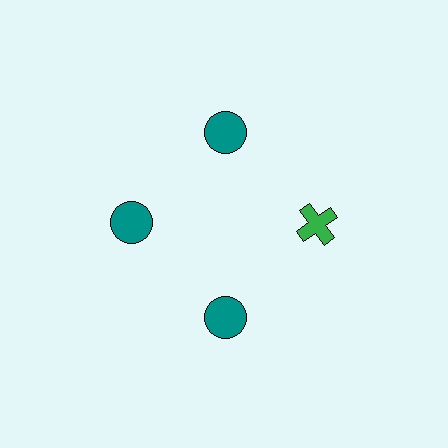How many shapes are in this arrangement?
There are 4 shapes arranged in a ring pattern.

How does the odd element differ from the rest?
It differs in both color (green instead of teal) and shape (cross instead of circle).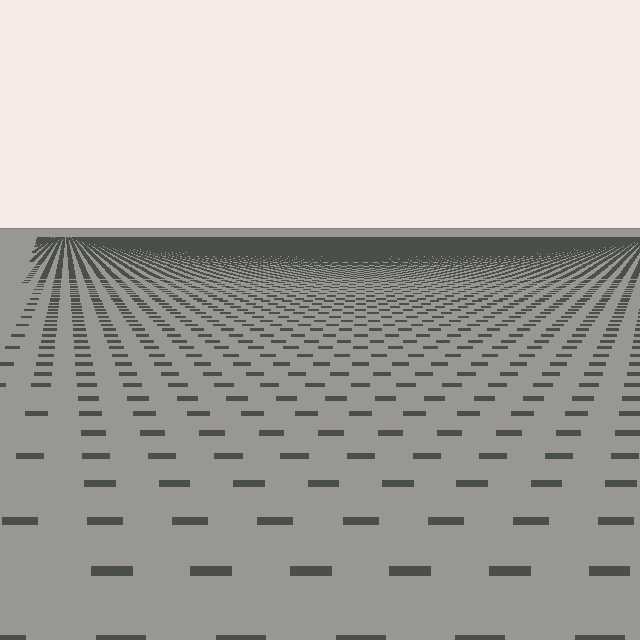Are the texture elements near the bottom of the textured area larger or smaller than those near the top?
Larger. Near the bottom, elements are closer to the viewer and appear at a bigger on-screen size.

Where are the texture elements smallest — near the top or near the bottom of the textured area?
Near the top.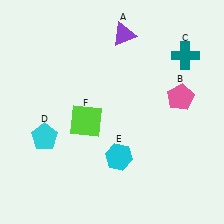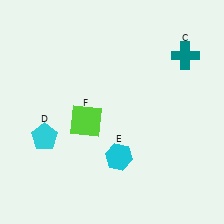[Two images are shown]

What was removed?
The pink pentagon (B), the purple triangle (A) were removed in Image 2.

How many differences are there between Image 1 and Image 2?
There are 2 differences between the two images.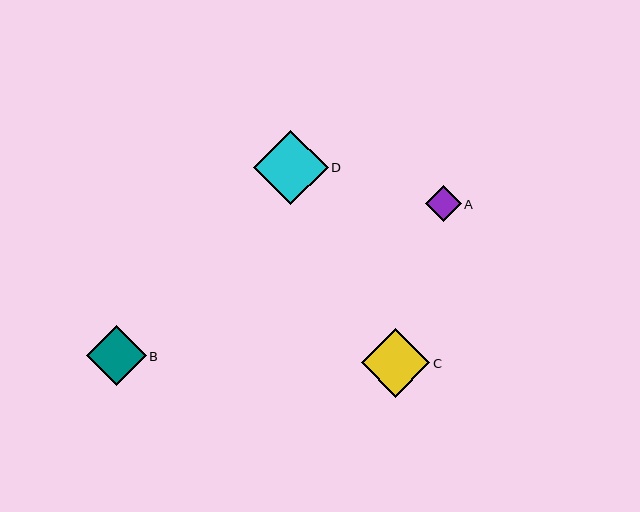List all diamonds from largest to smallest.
From largest to smallest: D, C, B, A.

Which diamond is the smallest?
Diamond A is the smallest with a size of approximately 36 pixels.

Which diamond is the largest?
Diamond D is the largest with a size of approximately 74 pixels.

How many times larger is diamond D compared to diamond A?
Diamond D is approximately 2.1 times the size of diamond A.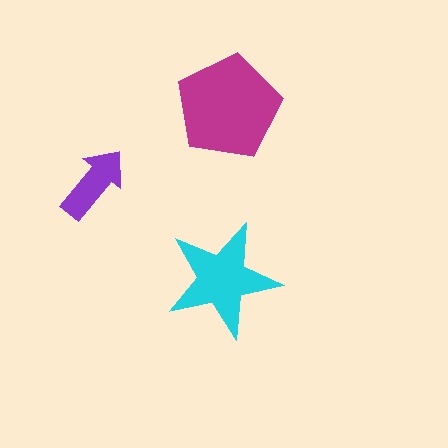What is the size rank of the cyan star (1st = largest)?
2nd.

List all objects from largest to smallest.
The magenta pentagon, the cyan star, the purple arrow.